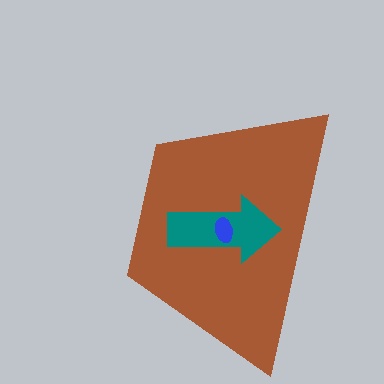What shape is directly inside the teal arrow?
The blue ellipse.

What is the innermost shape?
The blue ellipse.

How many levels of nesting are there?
3.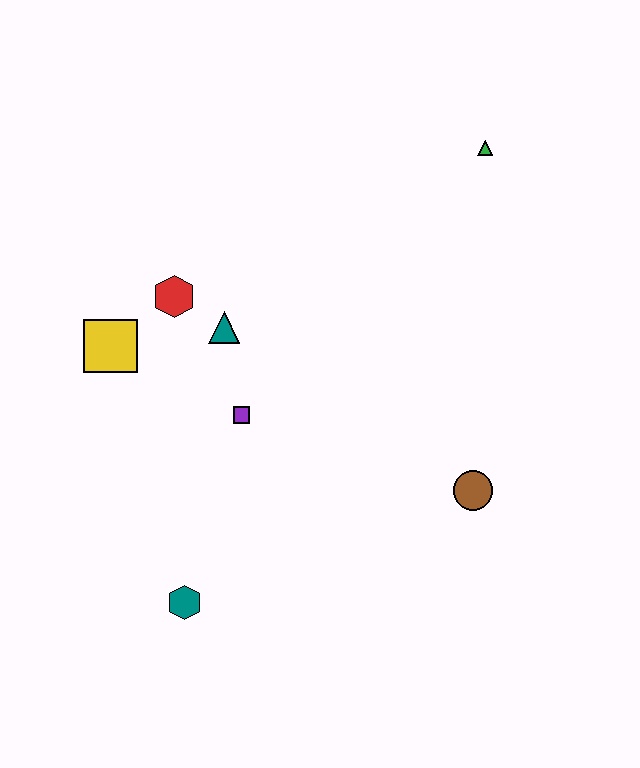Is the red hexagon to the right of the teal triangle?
No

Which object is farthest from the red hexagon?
The brown circle is farthest from the red hexagon.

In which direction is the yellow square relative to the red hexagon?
The yellow square is to the left of the red hexagon.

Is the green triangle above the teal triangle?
Yes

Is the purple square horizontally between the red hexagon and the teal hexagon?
No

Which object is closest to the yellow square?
The red hexagon is closest to the yellow square.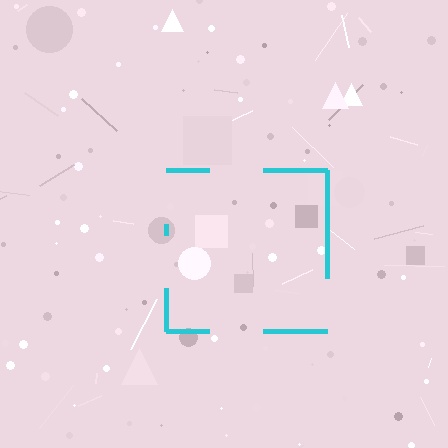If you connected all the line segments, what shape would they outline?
They would outline a square.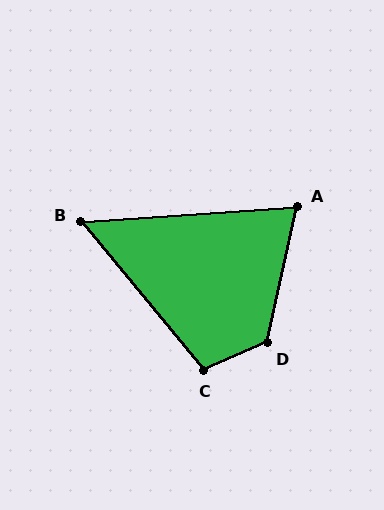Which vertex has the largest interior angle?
D, at approximately 125 degrees.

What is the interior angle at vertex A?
Approximately 74 degrees (acute).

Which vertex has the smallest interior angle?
B, at approximately 55 degrees.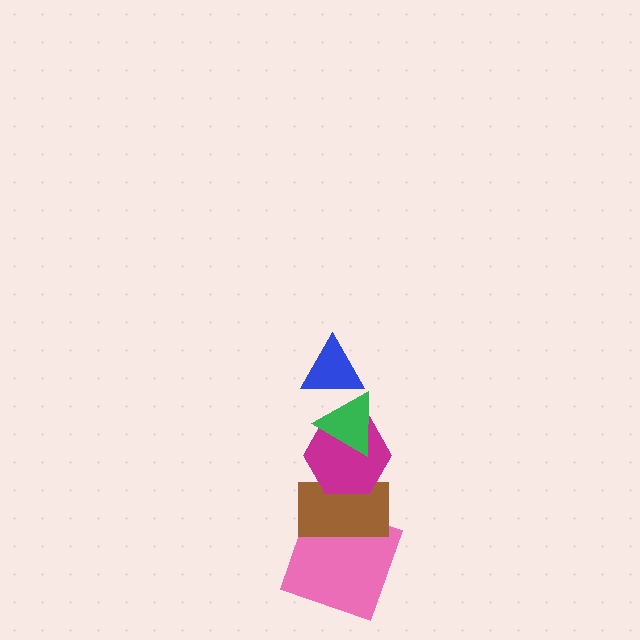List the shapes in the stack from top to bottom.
From top to bottom: the blue triangle, the green triangle, the magenta hexagon, the brown rectangle, the pink square.